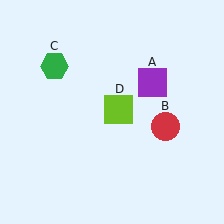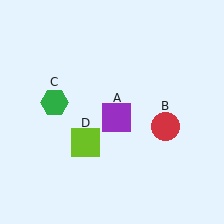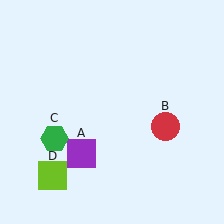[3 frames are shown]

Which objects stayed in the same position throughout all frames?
Red circle (object B) remained stationary.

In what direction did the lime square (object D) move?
The lime square (object D) moved down and to the left.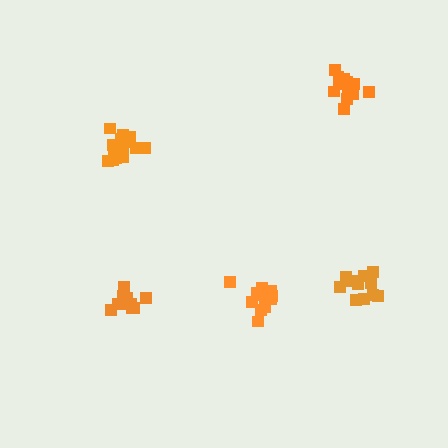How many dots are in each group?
Group 1: 11 dots, Group 2: 12 dots, Group 3: 12 dots, Group 4: 15 dots, Group 5: 11 dots (61 total).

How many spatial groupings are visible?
There are 5 spatial groupings.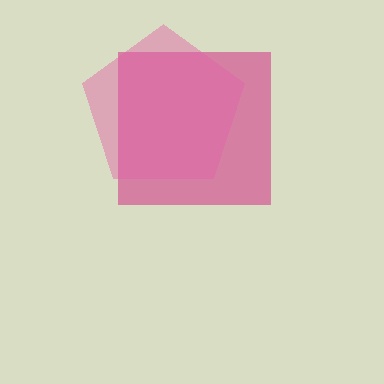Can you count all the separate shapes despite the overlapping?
Yes, there are 2 separate shapes.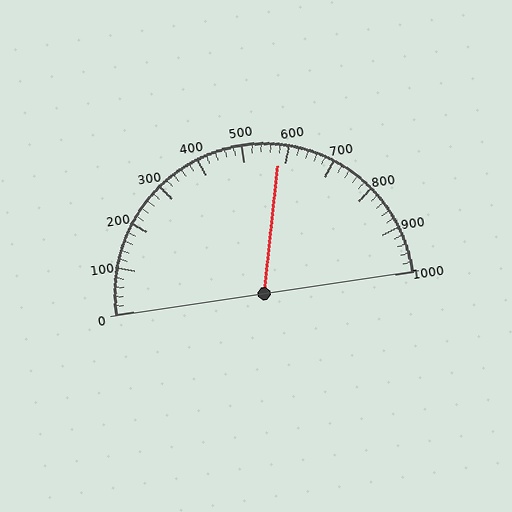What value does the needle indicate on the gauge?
The needle indicates approximately 580.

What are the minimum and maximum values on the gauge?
The gauge ranges from 0 to 1000.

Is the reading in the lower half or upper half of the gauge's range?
The reading is in the upper half of the range (0 to 1000).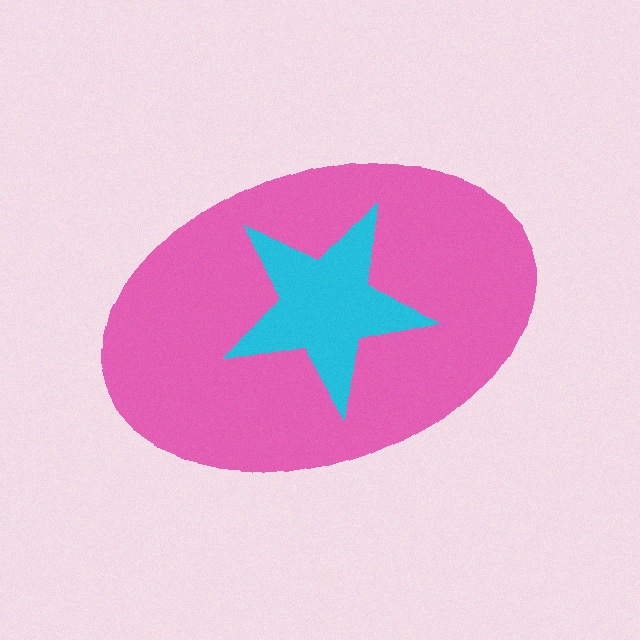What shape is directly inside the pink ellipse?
The cyan star.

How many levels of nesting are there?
2.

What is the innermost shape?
The cyan star.